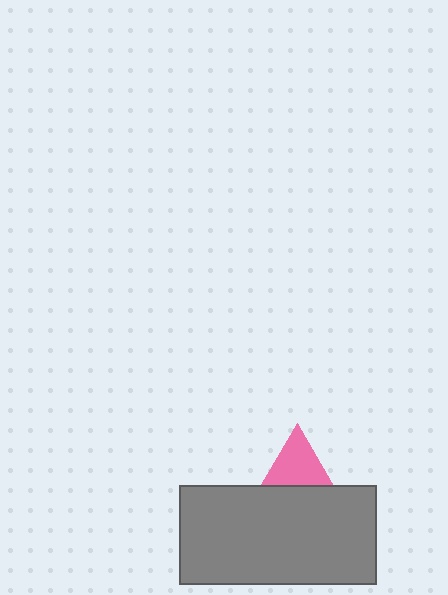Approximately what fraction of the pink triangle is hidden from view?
Roughly 48% of the pink triangle is hidden behind the gray rectangle.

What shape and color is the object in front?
The object in front is a gray rectangle.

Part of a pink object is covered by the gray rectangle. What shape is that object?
It is a triangle.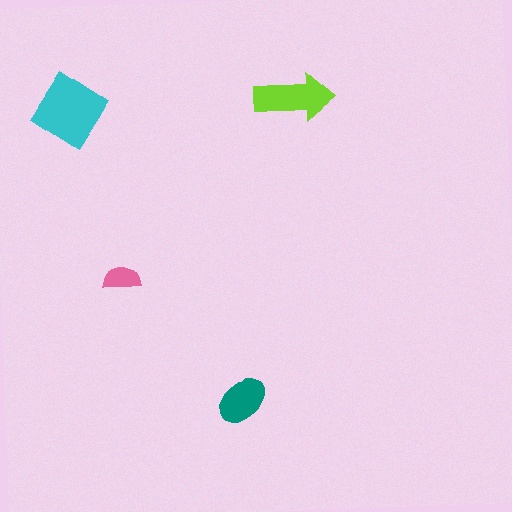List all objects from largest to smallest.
The cyan diamond, the lime arrow, the teal ellipse, the pink semicircle.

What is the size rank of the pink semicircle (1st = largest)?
4th.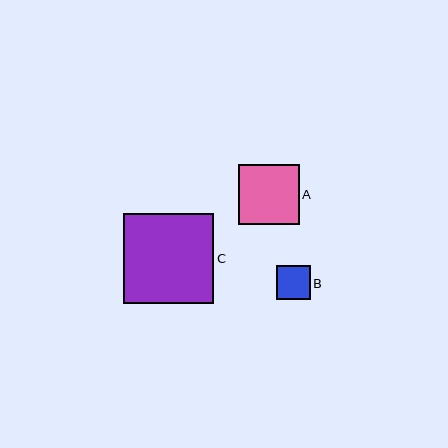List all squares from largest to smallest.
From largest to smallest: C, A, B.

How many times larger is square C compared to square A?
Square C is approximately 1.5 times the size of square A.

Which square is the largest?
Square C is the largest with a size of approximately 90 pixels.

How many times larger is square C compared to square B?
Square C is approximately 2.7 times the size of square B.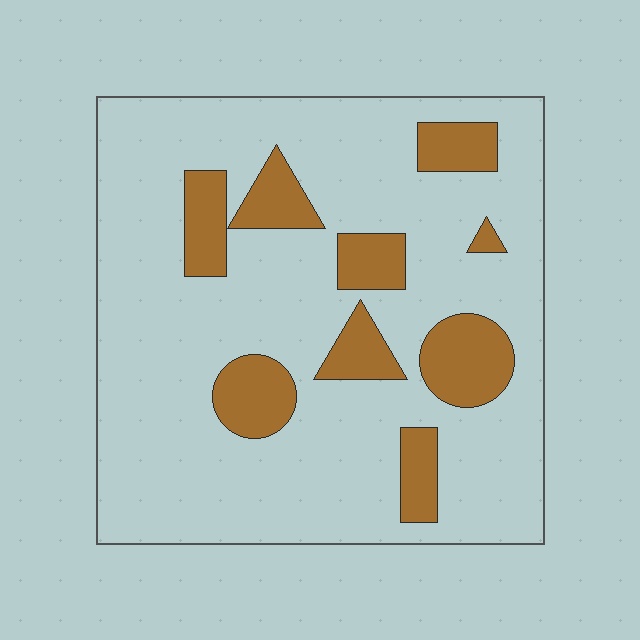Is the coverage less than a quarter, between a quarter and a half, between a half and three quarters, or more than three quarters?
Less than a quarter.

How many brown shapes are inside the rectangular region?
9.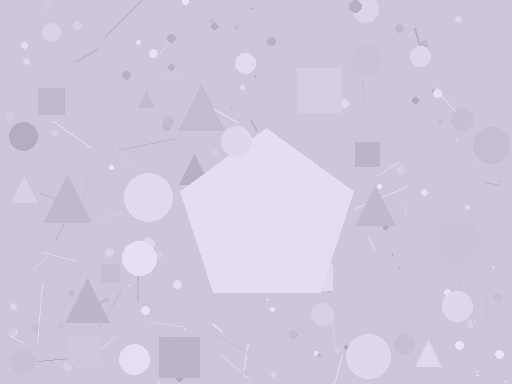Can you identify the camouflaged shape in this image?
The camouflaged shape is a pentagon.